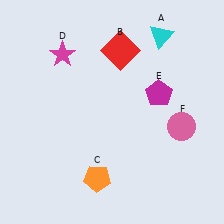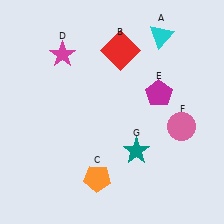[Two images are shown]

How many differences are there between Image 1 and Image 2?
There is 1 difference between the two images.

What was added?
A teal star (G) was added in Image 2.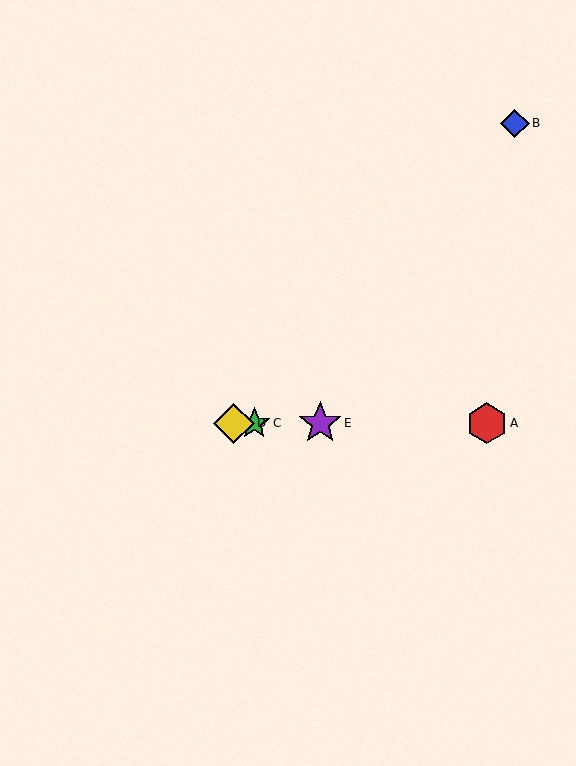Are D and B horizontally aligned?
No, D is at y≈423 and B is at y≈123.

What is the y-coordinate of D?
Object D is at y≈423.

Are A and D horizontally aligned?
Yes, both are at y≈423.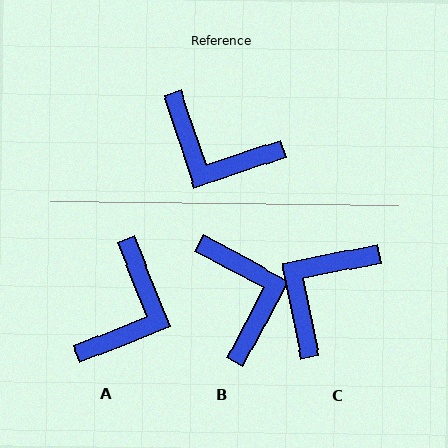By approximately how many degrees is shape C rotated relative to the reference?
Approximately 97 degrees clockwise.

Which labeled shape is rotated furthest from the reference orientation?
B, about 133 degrees away.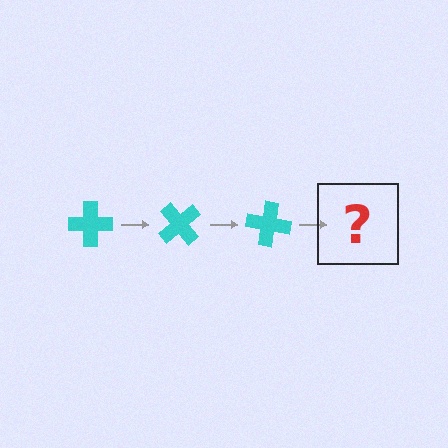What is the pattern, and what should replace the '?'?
The pattern is that the cross rotates 50 degrees each step. The '?' should be a cyan cross rotated 150 degrees.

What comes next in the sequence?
The next element should be a cyan cross rotated 150 degrees.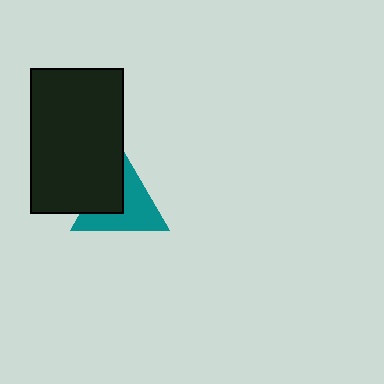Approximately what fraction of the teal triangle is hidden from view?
Roughly 37% of the teal triangle is hidden behind the black rectangle.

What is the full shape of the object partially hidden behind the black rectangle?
The partially hidden object is a teal triangle.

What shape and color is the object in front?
The object in front is a black rectangle.